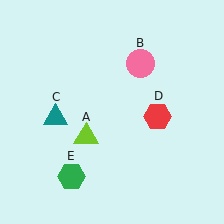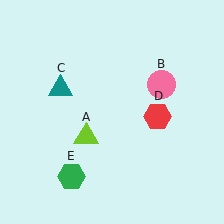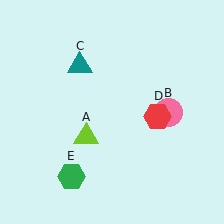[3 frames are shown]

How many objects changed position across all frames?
2 objects changed position: pink circle (object B), teal triangle (object C).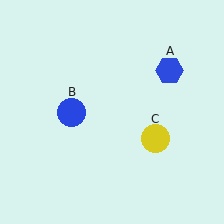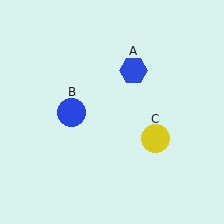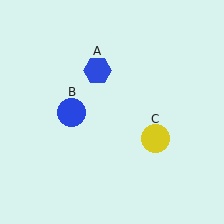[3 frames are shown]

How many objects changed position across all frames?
1 object changed position: blue hexagon (object A).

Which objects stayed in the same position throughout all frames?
Blue circle (object B) and yellow circle (object C) remained stationary.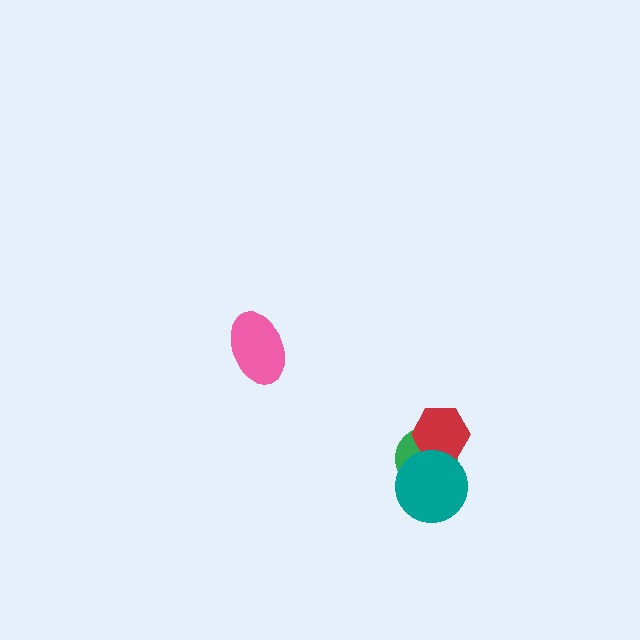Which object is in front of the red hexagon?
The teal circle is in front of the red hexagon.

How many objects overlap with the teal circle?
2 objects overlap with the teal circle.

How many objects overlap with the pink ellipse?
0 objects overlap with the pink ellipse.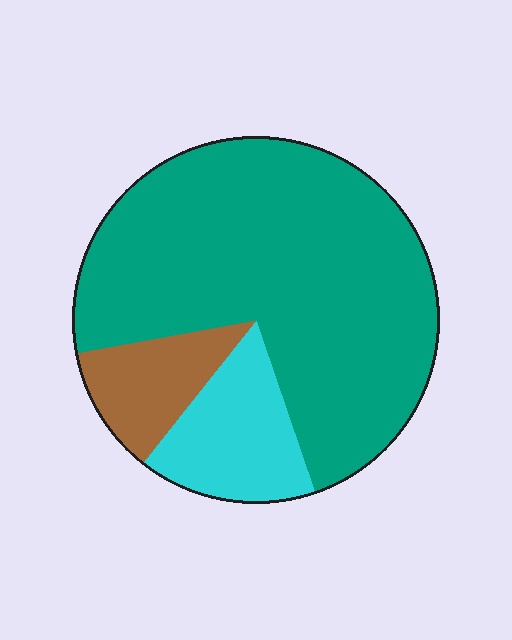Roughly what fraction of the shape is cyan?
Cyan takes up about one sixth (1/6) of the shape.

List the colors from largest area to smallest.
From largest to smallest: teal, cyan, brown.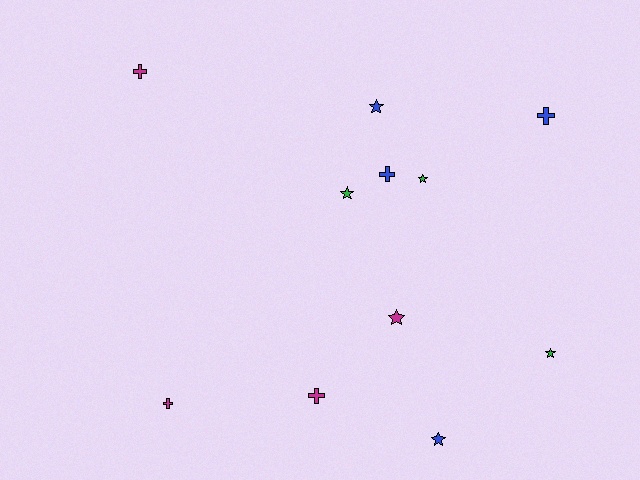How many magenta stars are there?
There is 1 magenta star.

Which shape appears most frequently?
Star, with 6 objects.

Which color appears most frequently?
Magenta, with 4 objects.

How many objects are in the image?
There are 11 objects.